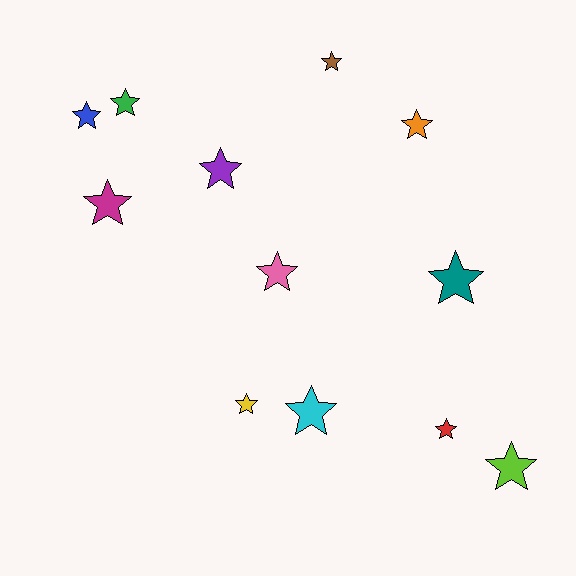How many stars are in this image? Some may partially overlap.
There are 12 stars.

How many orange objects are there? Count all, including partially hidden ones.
There is 1 orange object.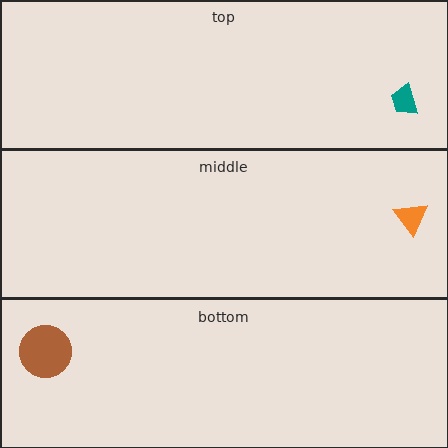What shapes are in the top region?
The teal trapezoid.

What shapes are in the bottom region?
The brown circle.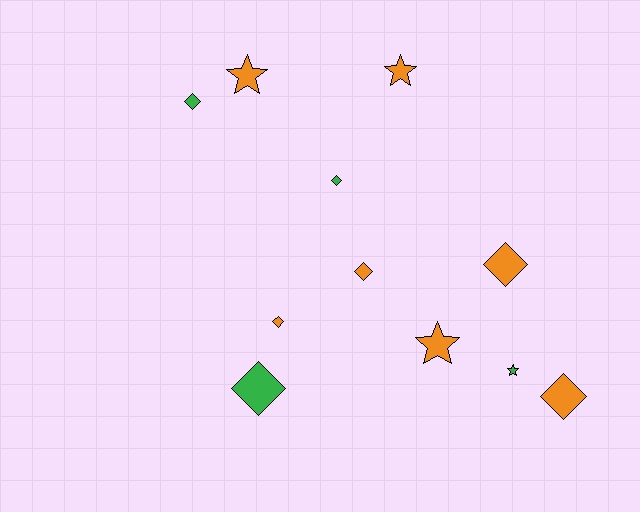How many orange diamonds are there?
There are 4 orange diamonds.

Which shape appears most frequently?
Diamond, with 7 objects.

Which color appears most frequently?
Orange, with 7 objects.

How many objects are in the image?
There are 11 objects.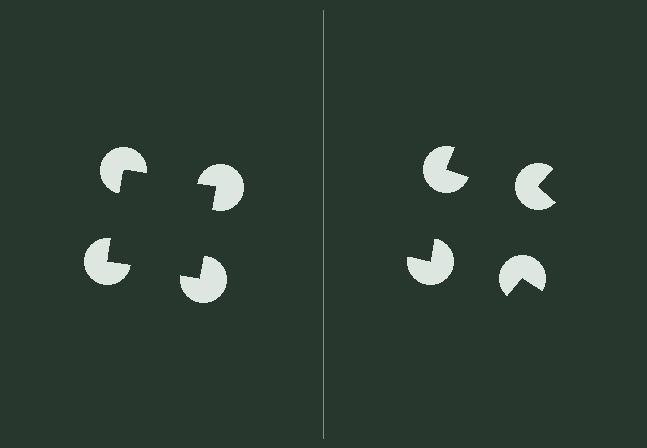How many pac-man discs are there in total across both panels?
8 — 4 on each side.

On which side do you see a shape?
An illusory square appears on the left side. On the right side the wedge cuts are rotated, so no coherent shape forms.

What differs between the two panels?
The pac-man discs are positioned identically on both sides; only the wedge orientations differ. On the left they align to a square; on the right they are misaligned.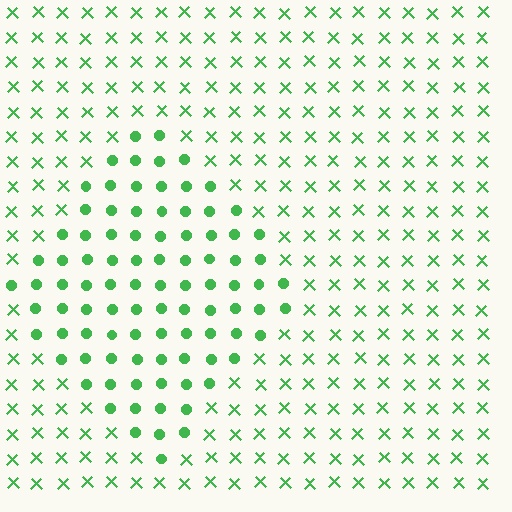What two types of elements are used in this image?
The image uses circles inside the diamond region and X marks outside it.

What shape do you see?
I see a diamond.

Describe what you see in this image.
The image is filled with small green elements arranged in a uniform grid. A diamond-shaped region contains circles, while the surrounding area contains X marks. The boundary is defined purely by the change in element shape.